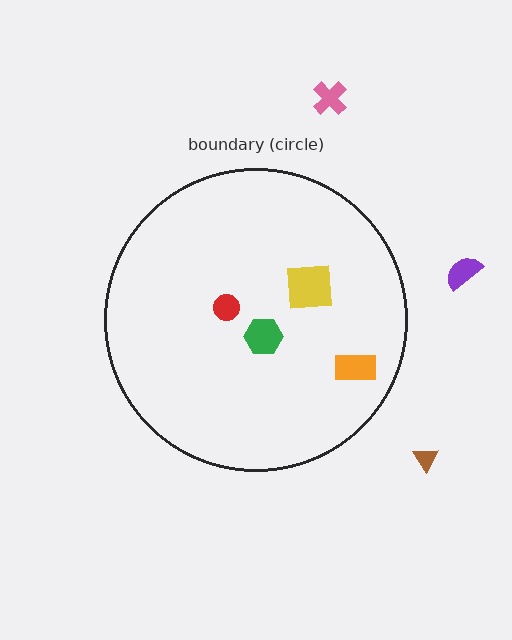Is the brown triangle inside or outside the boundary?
Outside.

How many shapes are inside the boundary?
4 inside, 3 outside.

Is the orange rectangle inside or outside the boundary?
Inside.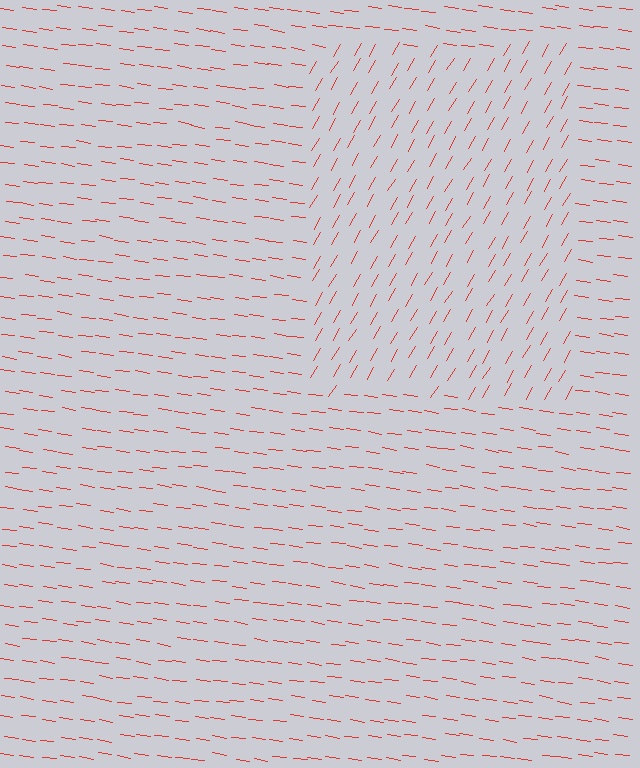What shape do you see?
I see a rectangle.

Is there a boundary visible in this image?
Yes, there is a texture boundary formed by a change in line orientation.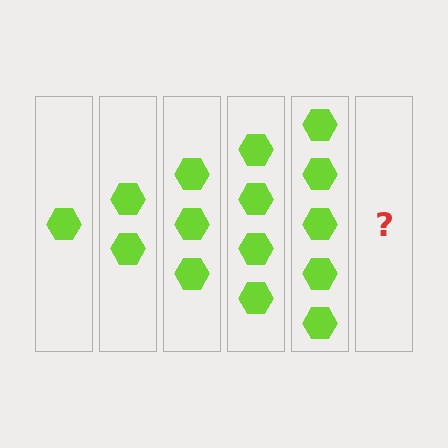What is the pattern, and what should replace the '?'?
The pattern is that each step adds one more hexagon. The '?' should be 6 hexagons.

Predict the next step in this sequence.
The next step is 6 hexagons.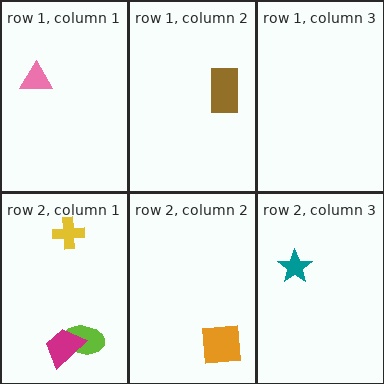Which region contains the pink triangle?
The row 1, column 1 region.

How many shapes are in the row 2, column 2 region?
1.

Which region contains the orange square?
The row 2, column 2 region.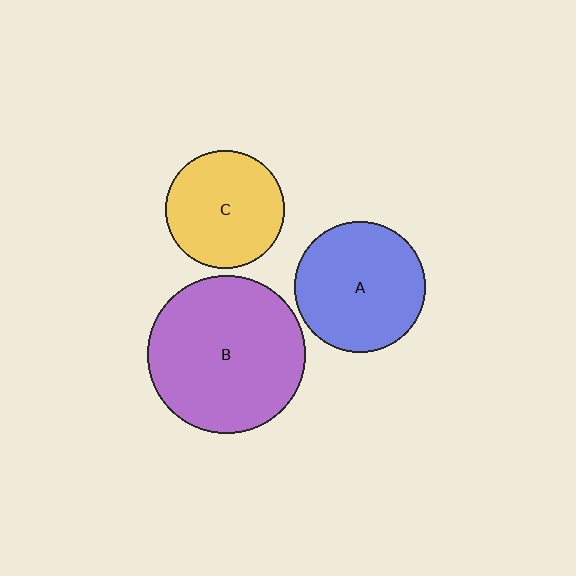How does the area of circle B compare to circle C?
Approximately 1.8 times.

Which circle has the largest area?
Circle B (purple).